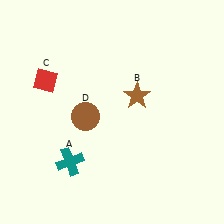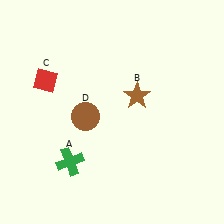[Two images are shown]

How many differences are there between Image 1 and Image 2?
There is 1 difference between the two images.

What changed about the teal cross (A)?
In Image 1, A is teal. In Image 2, it changed to green.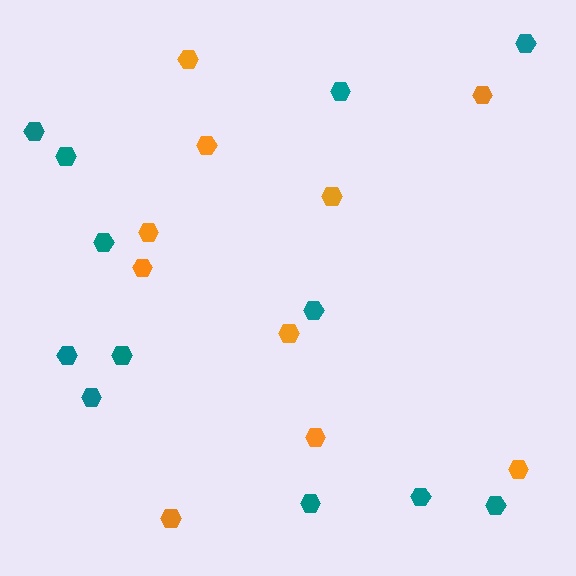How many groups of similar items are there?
There are 2 groups: one group of orange hexagons (10) and one group of teal hexagons (12).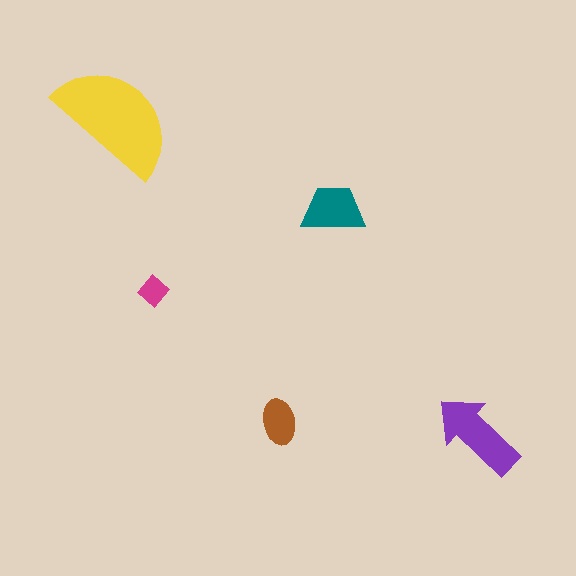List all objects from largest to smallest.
The yellow semicircle, the purple arrow, the teal trapezoid, the brown ellipse, the magenta diamond.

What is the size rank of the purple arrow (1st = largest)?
2nd.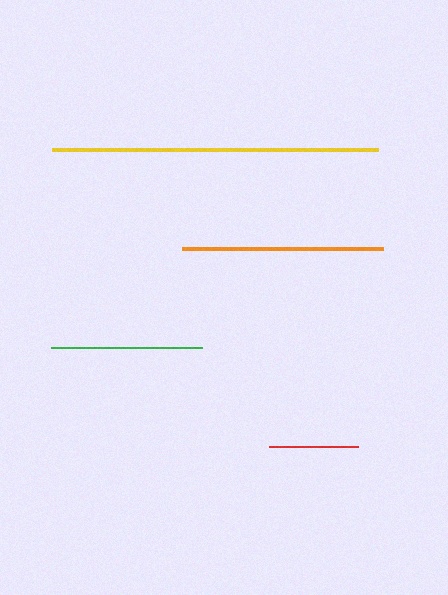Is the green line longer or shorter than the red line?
The green line is longer than the red line.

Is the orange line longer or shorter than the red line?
The orange line is longer than the red line.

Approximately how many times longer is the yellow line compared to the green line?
The yellow line is approximately 2.2 times the length of the green line.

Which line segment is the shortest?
The red line is the shortest at approximately 89 pixels.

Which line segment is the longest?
The yellow line is the longest at approximately 326 pixels.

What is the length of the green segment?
The green segment is approximately 151 pixels long.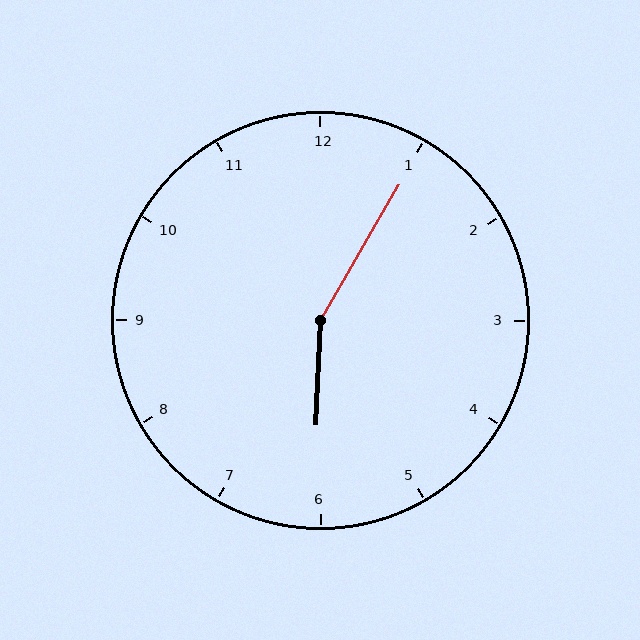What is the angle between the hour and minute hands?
Approximately 152 degrees.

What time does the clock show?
6:05.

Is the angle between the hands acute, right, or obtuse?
It is obtuse.